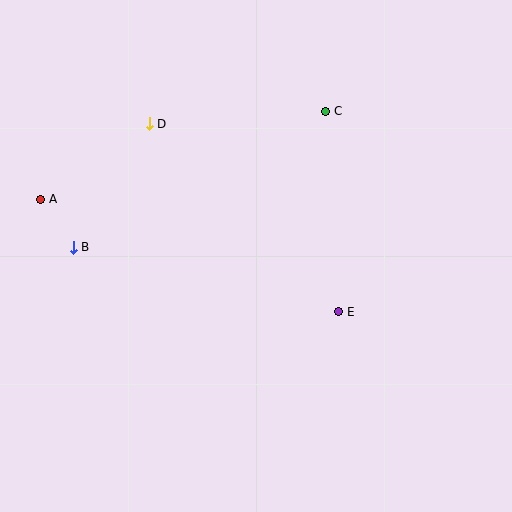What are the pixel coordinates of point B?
Point B is at (73, 247).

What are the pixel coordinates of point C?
Point C is at (326, 111).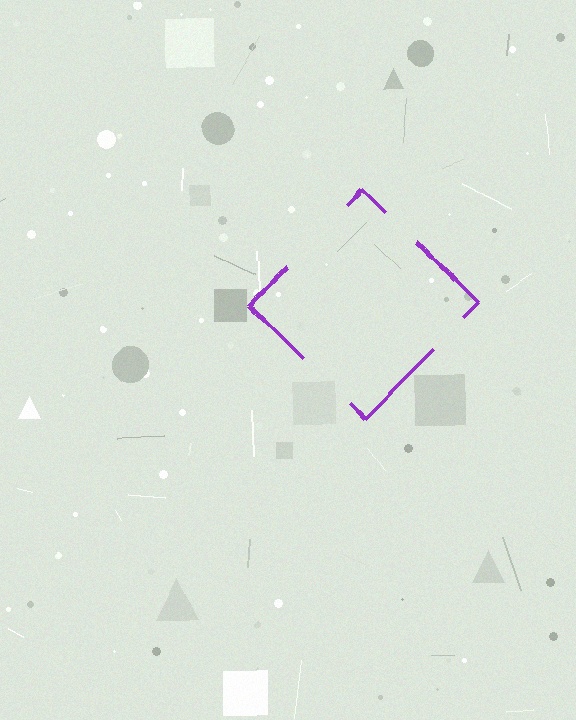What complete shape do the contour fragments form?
The contour fragments form a diamond.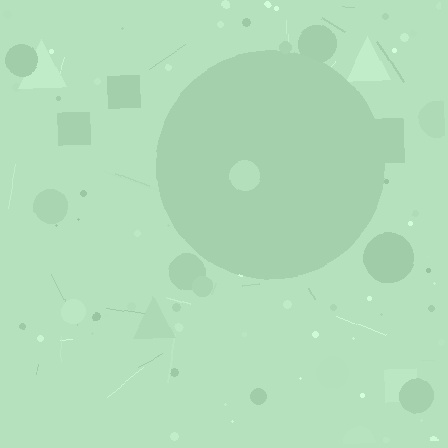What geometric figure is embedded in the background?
A circle is embedded in the background.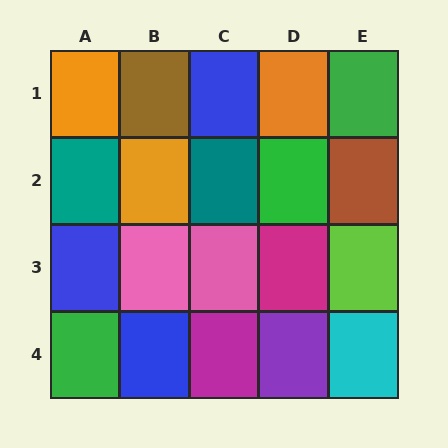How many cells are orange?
3 cells are orange.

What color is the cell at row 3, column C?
Pink.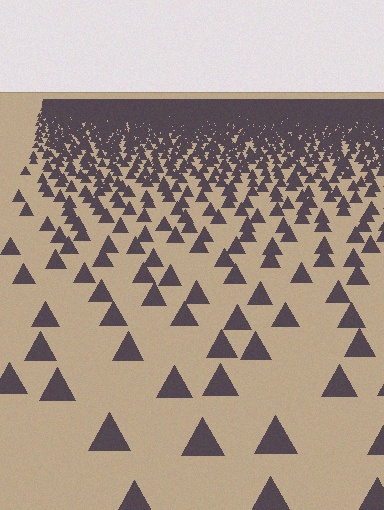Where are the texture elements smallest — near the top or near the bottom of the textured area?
Near the top.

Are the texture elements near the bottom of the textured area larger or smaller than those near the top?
Larger. Near the bottom, elements are closer to the viewer and appear at a bigger on-screen size.